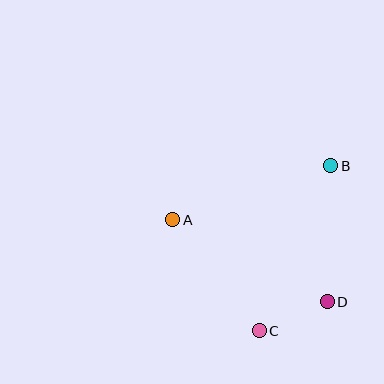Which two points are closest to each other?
Points C and D are closest to each other.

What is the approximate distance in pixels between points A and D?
The distance between A and D is approximately 175 pixels.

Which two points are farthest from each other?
Points B and C are farthest from each other.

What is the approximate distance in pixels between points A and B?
The distance between A and B is approximately 167 pixels.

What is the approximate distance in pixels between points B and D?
The distance between B and D is approximately 136 pixels.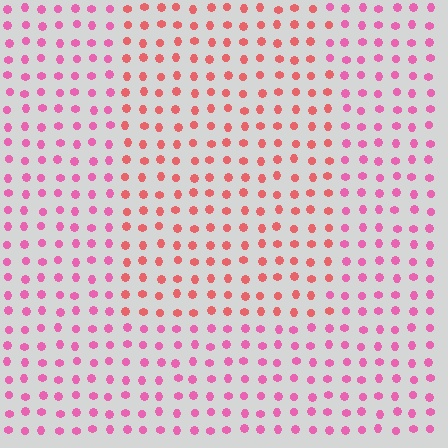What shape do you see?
I see a rectangle.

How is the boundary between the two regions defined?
The boundary is defined purely by a slight shift in hue (about 33 degrees). Spacing, size, and orientation are identical on both sides.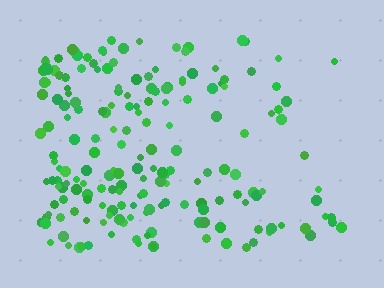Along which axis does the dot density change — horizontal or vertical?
Horizontal.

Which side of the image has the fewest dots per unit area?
The right.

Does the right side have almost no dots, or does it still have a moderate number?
Still a moderate number, just noticeably fewer than the left.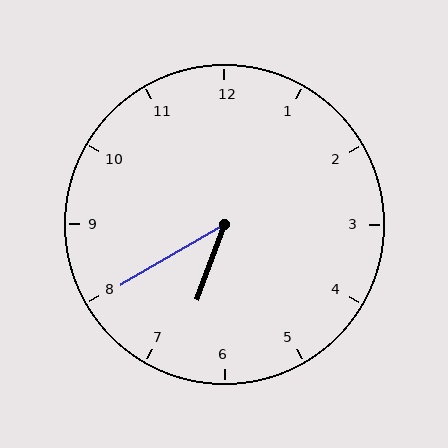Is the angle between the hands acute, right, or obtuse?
It is acute.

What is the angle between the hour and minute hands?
Approximately 40 degrees.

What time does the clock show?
6:40.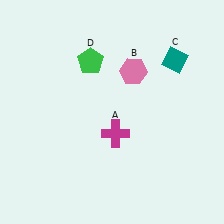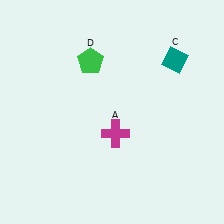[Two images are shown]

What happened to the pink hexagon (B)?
The pink hexagon (B) was removed in Image 2. It was in the top-right area of Image 1.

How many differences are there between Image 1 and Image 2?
There is 1 difference between the two images.